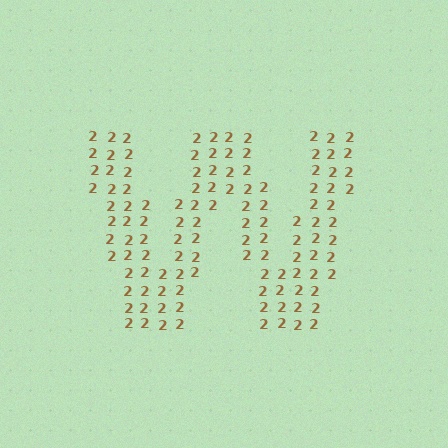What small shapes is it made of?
It is made of small digit 2's.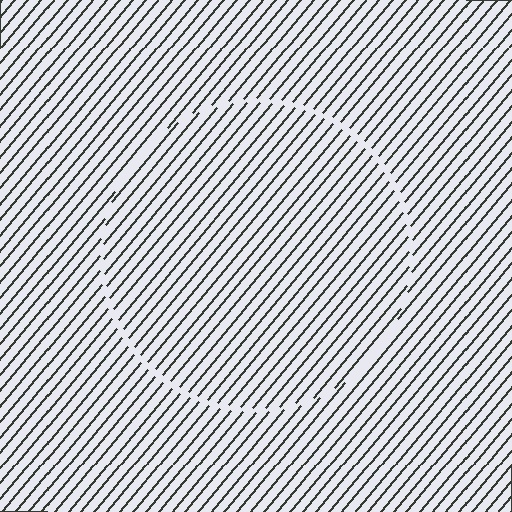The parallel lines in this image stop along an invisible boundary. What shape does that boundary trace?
An illusory circle. The interior of the shape contains the same grating, shifted by half a period — the contour is defined by the phase discontinuity where line-ends from the inner and outer gratings abut.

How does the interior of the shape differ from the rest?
The interior of the shape contains the same grating, shifted by half a period — the contour is defined by the phase discontinuity where line-ends from the inner and outer gratings abut.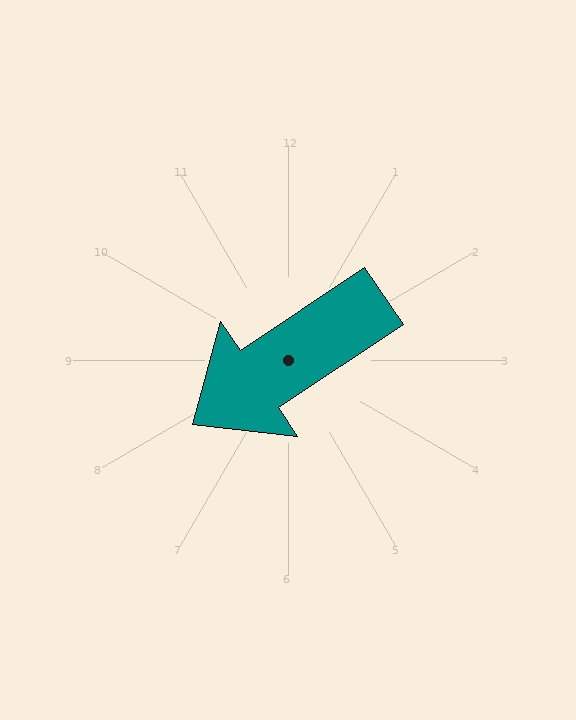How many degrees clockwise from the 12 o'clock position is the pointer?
Approximately 236 degrees.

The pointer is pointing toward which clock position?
Roughly 8 o'clock.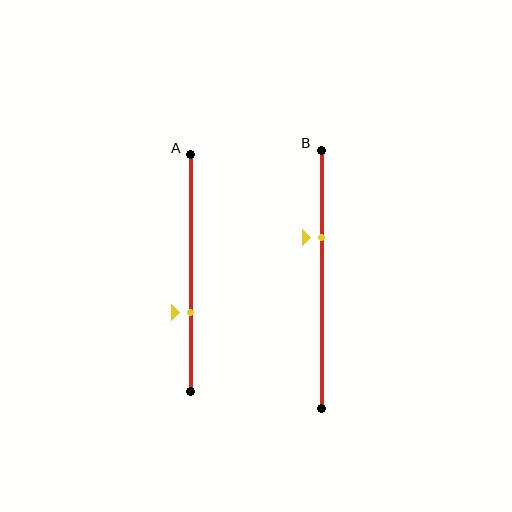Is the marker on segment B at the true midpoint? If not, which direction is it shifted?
No, the marker on segment B is shifted upward by about 16% of the segment length.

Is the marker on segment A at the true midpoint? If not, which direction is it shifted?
No, the marker on segment A is shifted downward by about 17% of the segment length.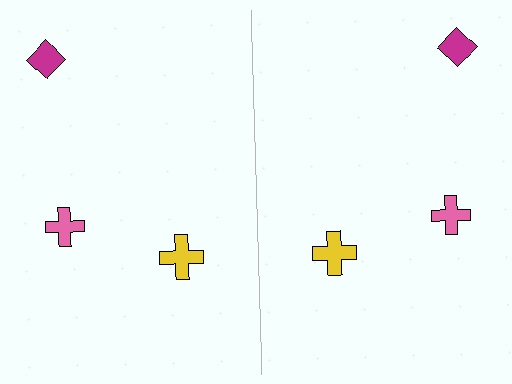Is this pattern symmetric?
Yes, this pattern has bilateral (reflection) symmetry.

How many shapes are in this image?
There are 6 shapes in this image.